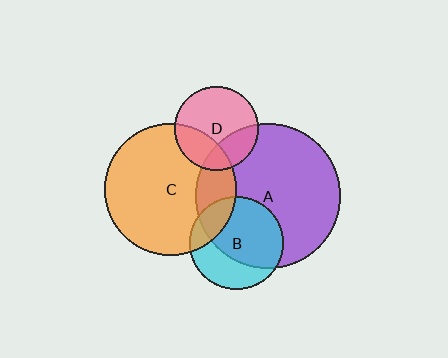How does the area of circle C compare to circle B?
Approximately 2.0 times.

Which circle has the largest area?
Circle A (purple).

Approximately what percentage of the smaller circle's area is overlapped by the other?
Approximately 20%.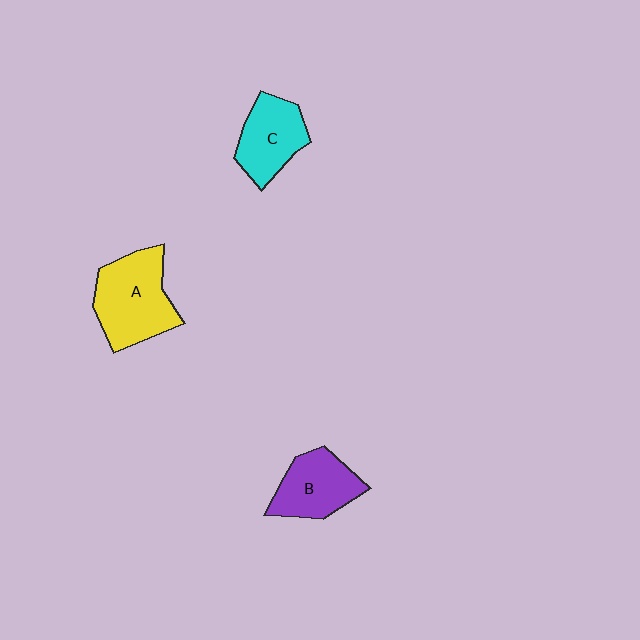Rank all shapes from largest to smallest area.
From largest to smallest: A (yellow), B (purple), C (cyan).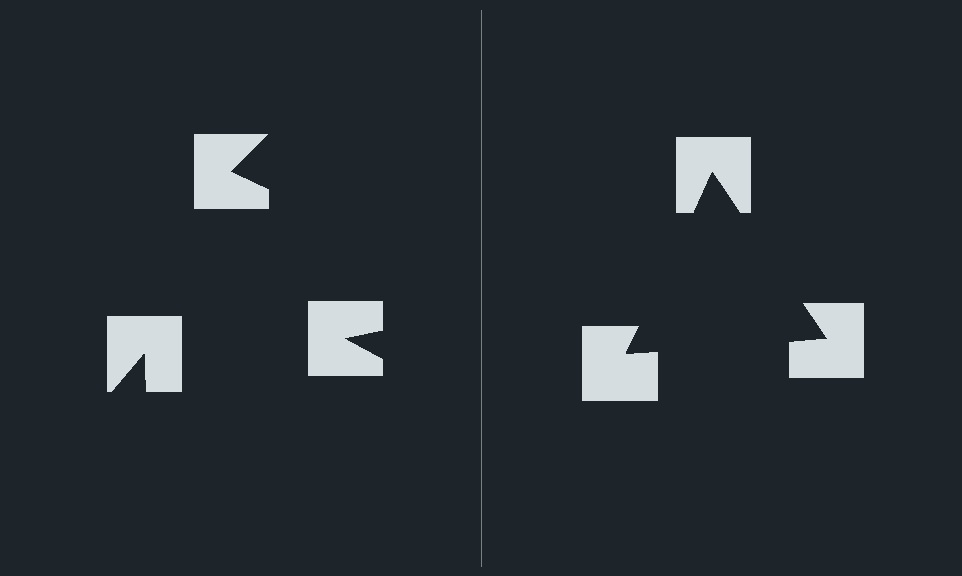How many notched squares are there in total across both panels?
6 — 3 on each side.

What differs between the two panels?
The notched squares are positioned identically on both sides; only the wedge orientations differ. On the right they align to a triangle; on the left they are misaligned.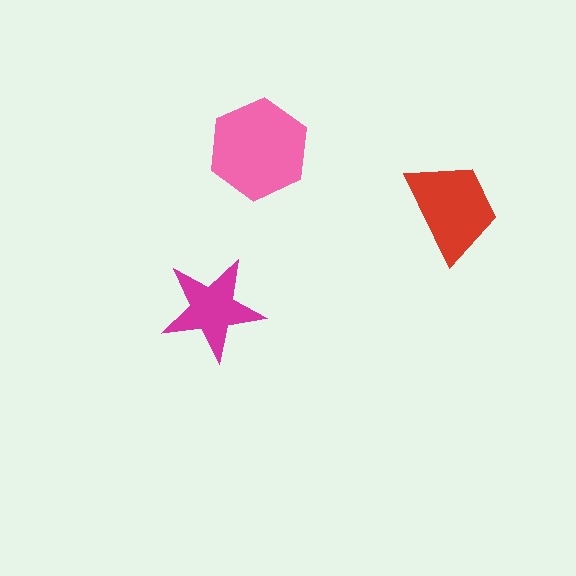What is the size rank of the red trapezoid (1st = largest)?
2nd.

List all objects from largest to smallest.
The pink hexagon, the red trapezoid, the magenta star.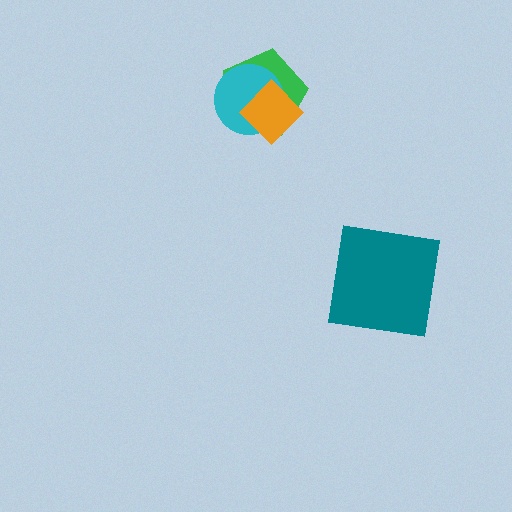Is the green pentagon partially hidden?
Yes, it is partially covered by another shape.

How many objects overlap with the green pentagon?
2 objects overlap with the green pentagon.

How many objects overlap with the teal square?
0 objects overlap with the teal square.